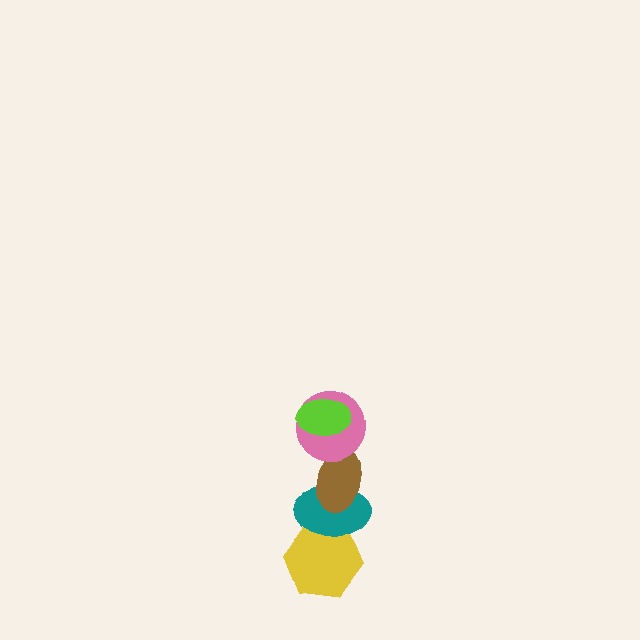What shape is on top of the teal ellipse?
The brown ellipse is on top of the teal ellipse.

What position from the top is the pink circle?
The pink circle is 2nd from the top.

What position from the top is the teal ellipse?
The teal ellipse is 4th from the top.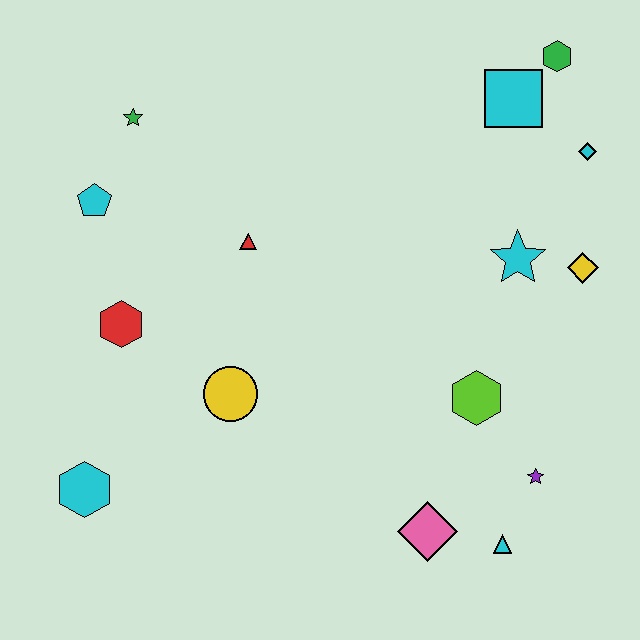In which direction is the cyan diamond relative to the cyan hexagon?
The cyan diamond is to the right of the cyan hexagon.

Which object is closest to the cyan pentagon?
The green star is closest to the cyan pentagon.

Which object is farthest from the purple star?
The green star is farthest from the purple star.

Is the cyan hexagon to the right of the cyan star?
No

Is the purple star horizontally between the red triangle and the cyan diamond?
Yes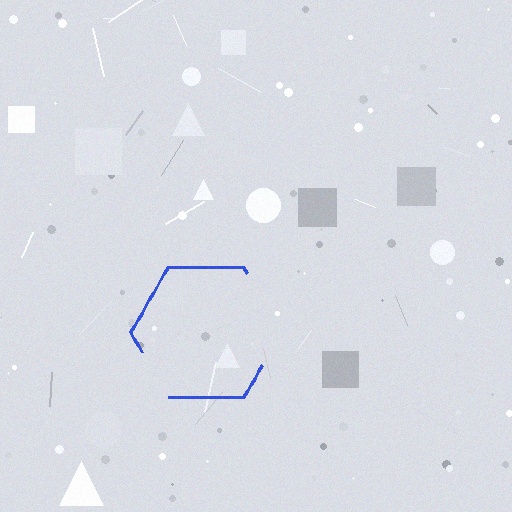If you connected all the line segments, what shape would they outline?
They would outline a hexagon.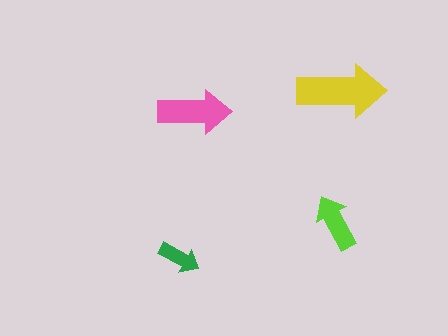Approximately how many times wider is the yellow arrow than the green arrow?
About 2 times wider.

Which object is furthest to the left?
The green arrow is leftmost.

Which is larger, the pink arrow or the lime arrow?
The pink one.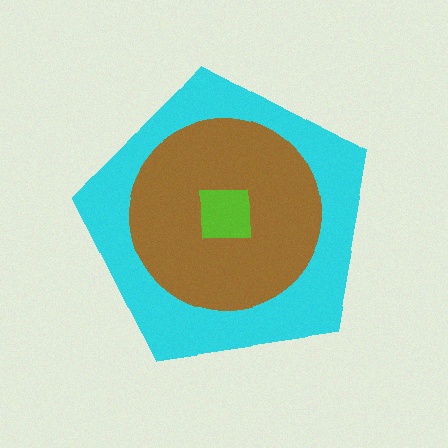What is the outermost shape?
The cyan pentagon.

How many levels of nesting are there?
3.